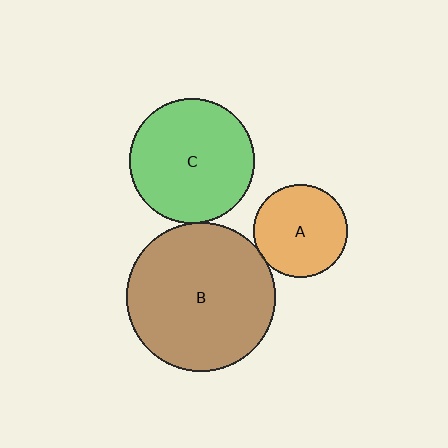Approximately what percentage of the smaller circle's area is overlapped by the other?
Approximately 5%.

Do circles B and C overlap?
Yes.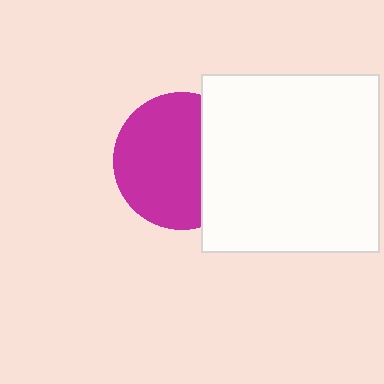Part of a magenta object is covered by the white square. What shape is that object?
It is a circle.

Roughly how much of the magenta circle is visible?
Most of it is visible (roughly 68%).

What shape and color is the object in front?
The object in front is a white square.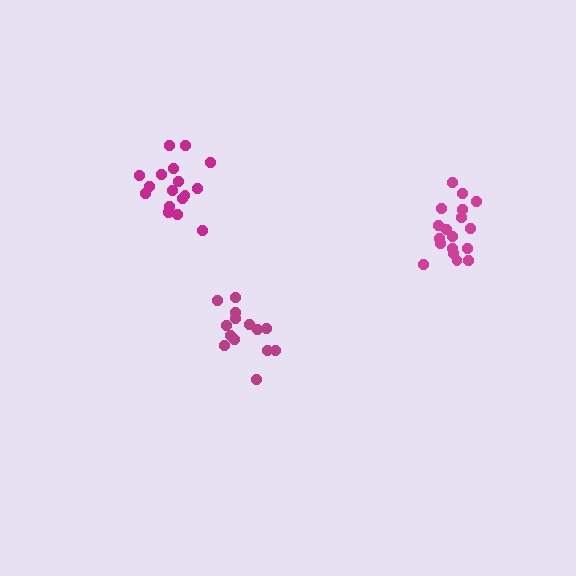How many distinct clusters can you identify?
There are 3 distinct clusters.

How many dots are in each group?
Group 1: 14 dots, Group 2: 17 dots, Group 3: 18 dots (49 total).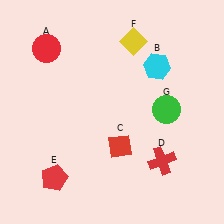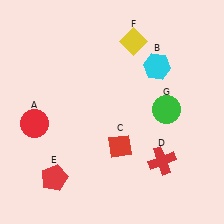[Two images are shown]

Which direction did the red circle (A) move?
The red circle (A) moved down.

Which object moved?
The red circle (A) moved down.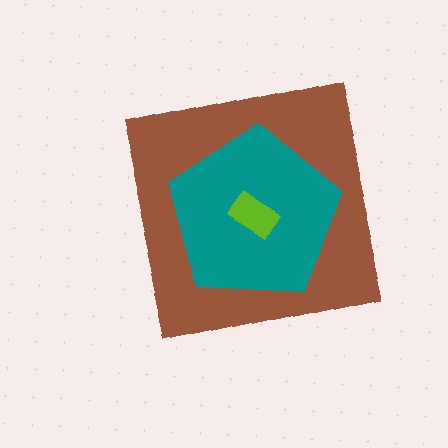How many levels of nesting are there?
3.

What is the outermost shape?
The brown square.